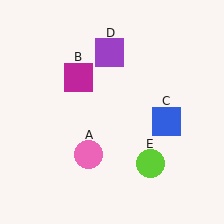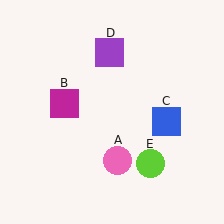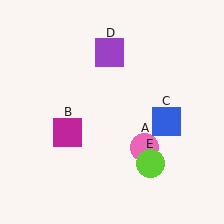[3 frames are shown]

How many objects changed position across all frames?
2 objects changed position: pink circle (object A), magenta square (object B).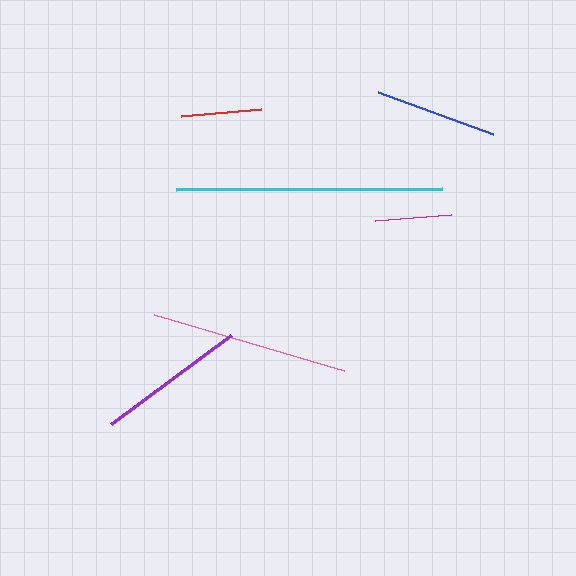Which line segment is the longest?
The cyan line is the longest at approximately 266 pixels.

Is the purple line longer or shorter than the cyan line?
The cyan line is longer than the purple line.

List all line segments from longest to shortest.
From longest to shortest: cyan, pink, purple, blue, red, magenta.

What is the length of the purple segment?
The purple segment is approximately 149 pixels long.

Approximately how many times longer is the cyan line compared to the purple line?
The cyan line is approximately 1.8 times the length of the purple line.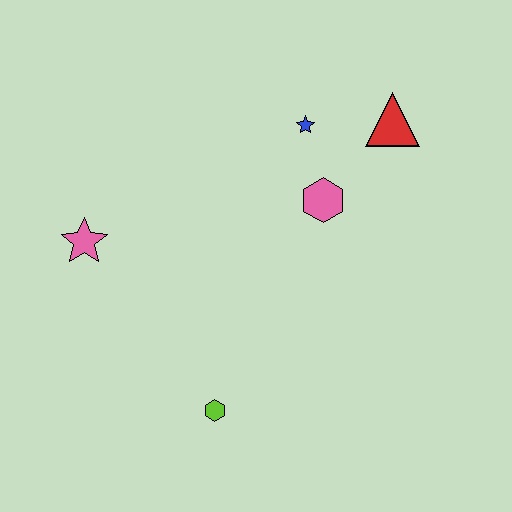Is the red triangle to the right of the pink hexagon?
Yes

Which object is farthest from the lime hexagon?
The red triangle is farthest from the lime hexagon.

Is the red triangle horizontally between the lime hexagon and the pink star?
No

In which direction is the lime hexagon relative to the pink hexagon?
The lime hexagon is below the pink hexagon.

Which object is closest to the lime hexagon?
The pink star is closest to the lime hexagon.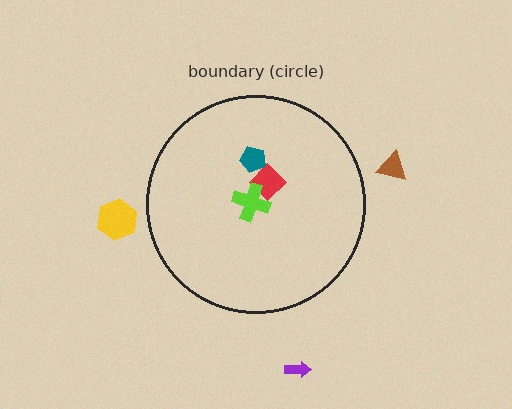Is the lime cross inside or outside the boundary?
Inside.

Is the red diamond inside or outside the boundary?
Inside.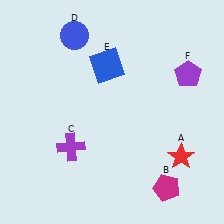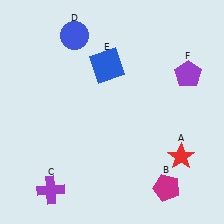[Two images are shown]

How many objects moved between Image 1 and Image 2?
1 object moved between the two images.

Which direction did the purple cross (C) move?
The purple cross (C) moved down.